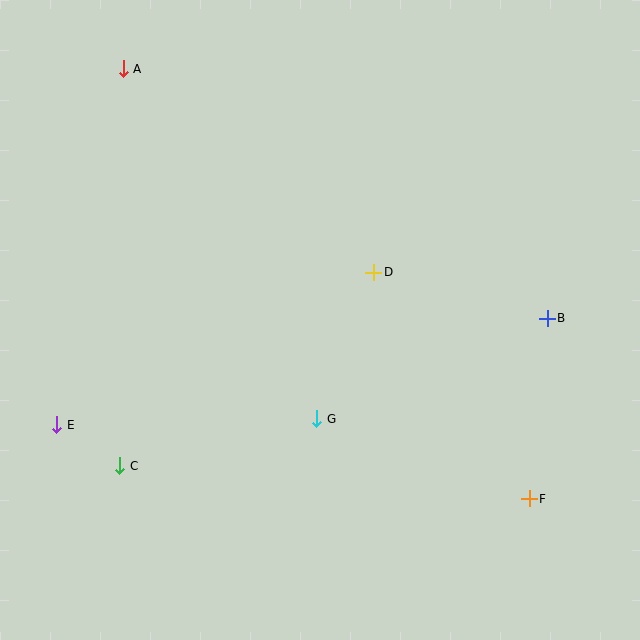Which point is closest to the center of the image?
Point D at (374, 272) is closest to the center.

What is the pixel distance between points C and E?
The distance between C and E is 75 pixels.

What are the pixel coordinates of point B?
Point B is at (547, 318).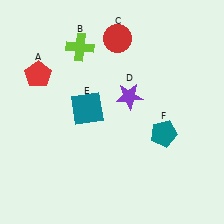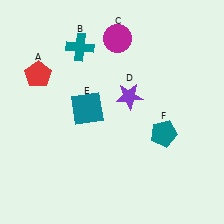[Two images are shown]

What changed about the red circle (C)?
In Image 1, C is red. In Image 2, it changed to magenta.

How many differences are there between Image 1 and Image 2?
There are 2 differences between the two images.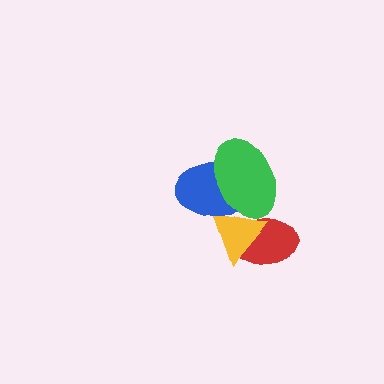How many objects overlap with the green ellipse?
3 objects overlap with the green ellipse.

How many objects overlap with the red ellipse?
2 objects overlap with the red ellipse.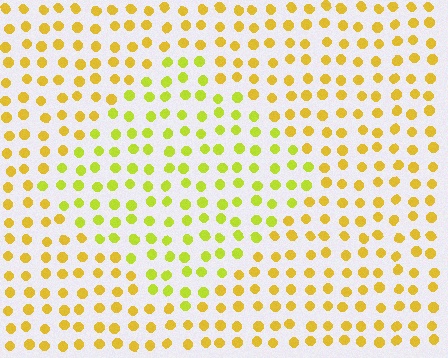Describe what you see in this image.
The image is filled with small yellow elements in a uniform arrangement. A diamond-shaped region is visible where the elements are tinted to a slightly different hue, forming a subtle color boundary.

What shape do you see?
I see a diamond.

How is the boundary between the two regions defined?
The boundary is defined purely by a slight shift in hue (about 27 degrees). Spacing, size, and orientation are identical on both sides.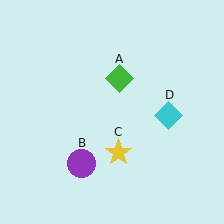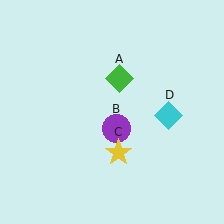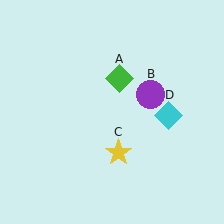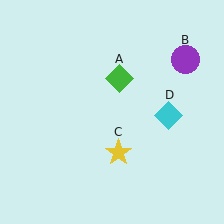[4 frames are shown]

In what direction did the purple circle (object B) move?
The purple circle (object B) moved up and to the right.